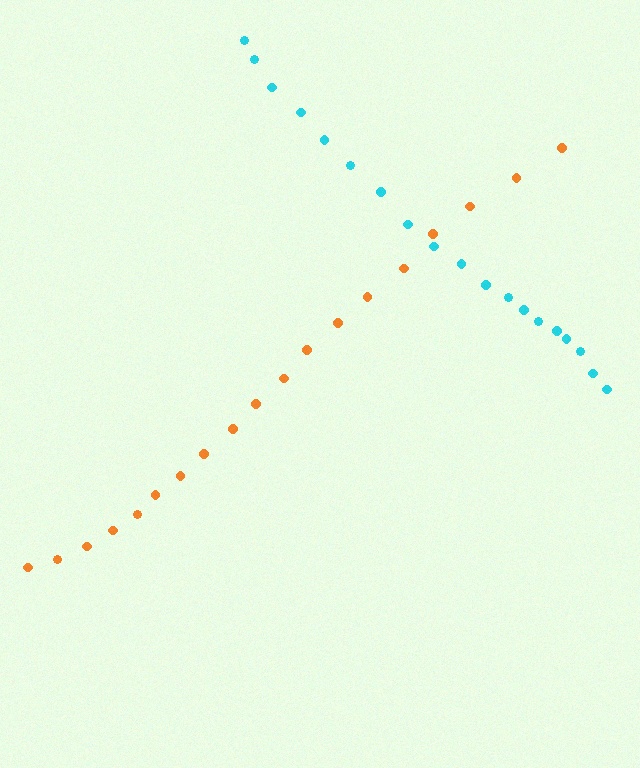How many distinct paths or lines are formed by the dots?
There are 2 distinct paths.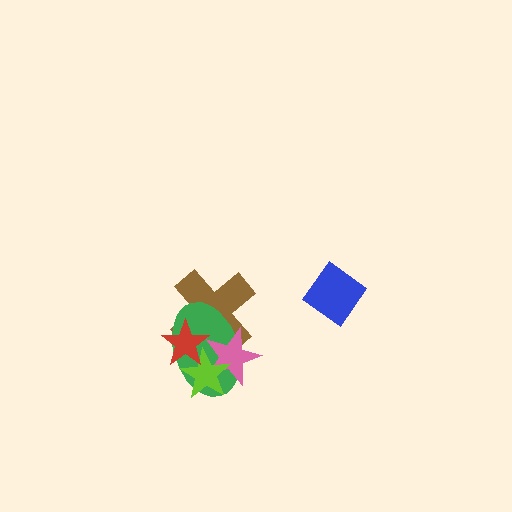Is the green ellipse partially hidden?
Yes, it is partially covered by another shape.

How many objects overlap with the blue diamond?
0 objects overlap with the blue diamond.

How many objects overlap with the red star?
4 objects overlap with the red star.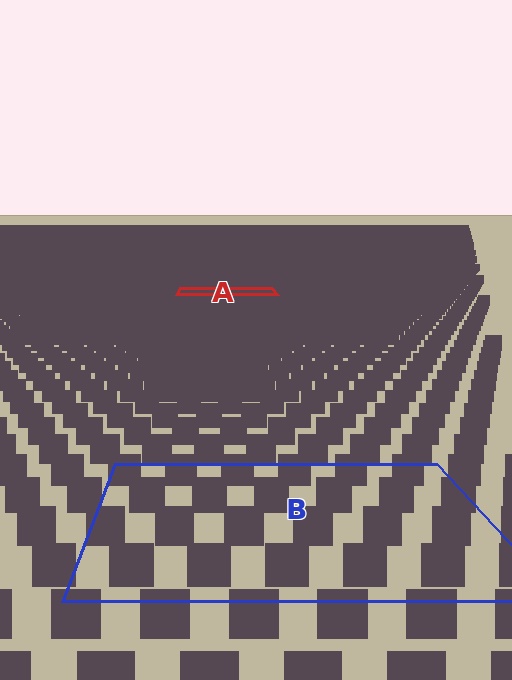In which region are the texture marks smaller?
The texture marks are smaller in region A, because it is farther away.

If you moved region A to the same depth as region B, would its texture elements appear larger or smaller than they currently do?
They would appear larger. At a closer depth, the same texture elements are projected at a bigger on-screen size.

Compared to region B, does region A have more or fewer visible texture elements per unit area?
Region A has more texture elements per unit area — they are packed more densely because it is farther away.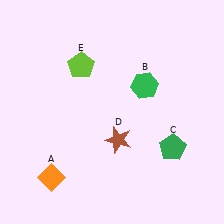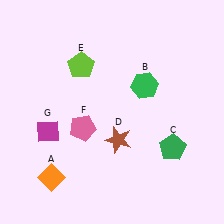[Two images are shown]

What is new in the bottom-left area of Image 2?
A magenta diamond (G) was added in the bottom-left area of Image 2.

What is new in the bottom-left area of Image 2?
A pink pentagon (F) was added in the bottom-left area of Image 2.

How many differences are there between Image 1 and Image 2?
There are 2 differences between the two images.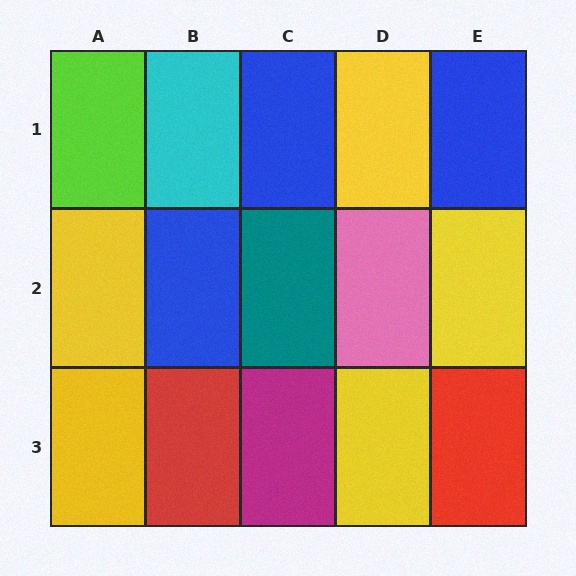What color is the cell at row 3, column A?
Yellow.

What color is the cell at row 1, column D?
Yellow.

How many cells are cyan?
1 cell is cyan.